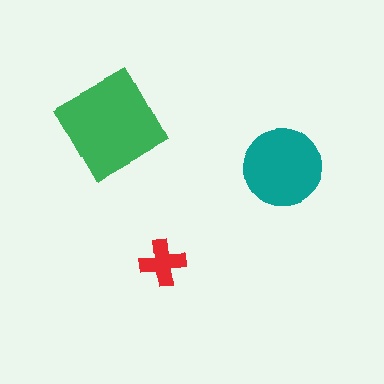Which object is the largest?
The green square.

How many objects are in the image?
There are 3 objects in the image.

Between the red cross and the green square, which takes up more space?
The green square.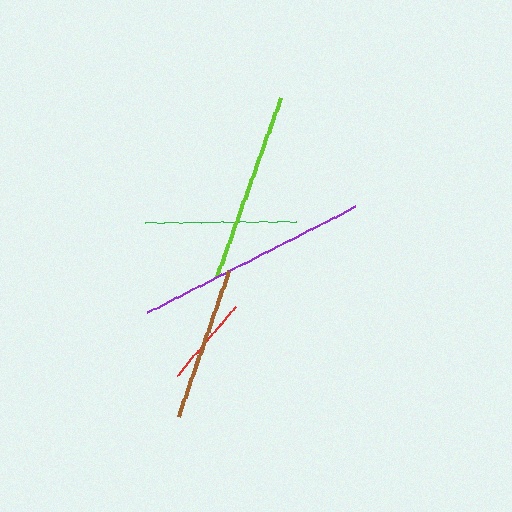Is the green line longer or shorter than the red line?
The green line is longer than the red line.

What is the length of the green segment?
The green segment is approximately 151 pixels long.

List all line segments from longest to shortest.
From longest to shortest: purple, lime, brown, green, red.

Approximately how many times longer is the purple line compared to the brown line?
The purple line is approximately 1.5 times the length of the brown line.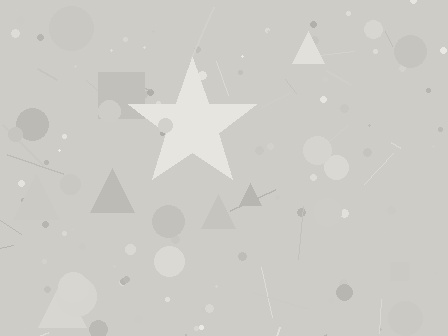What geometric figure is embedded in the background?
A star is embedded in the background.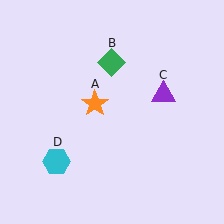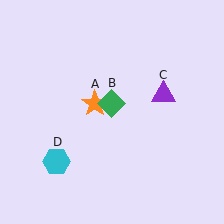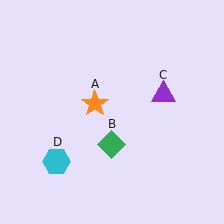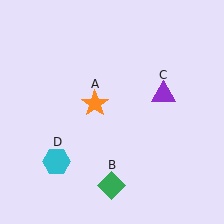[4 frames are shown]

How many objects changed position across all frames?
1 object changed position: green diamond (object B).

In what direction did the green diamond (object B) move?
The green diamond (object B) moved down.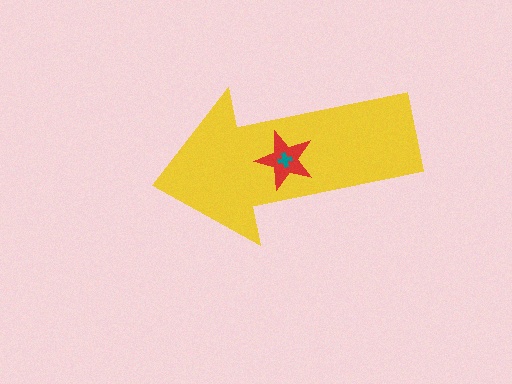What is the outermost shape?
The yellow arrow.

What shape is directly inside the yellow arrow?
The red star.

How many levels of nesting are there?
3.